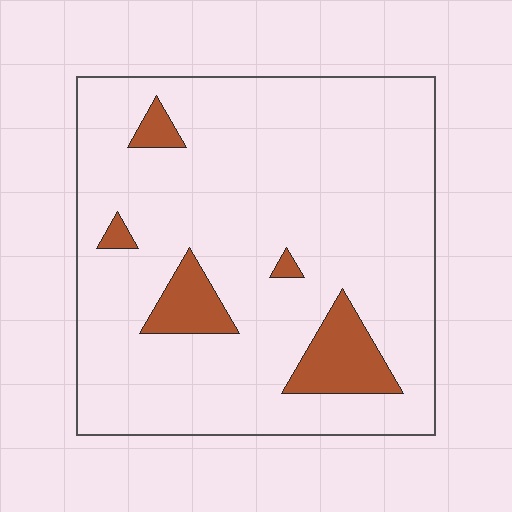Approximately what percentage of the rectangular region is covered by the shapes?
Approximately 10%.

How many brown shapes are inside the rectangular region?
5.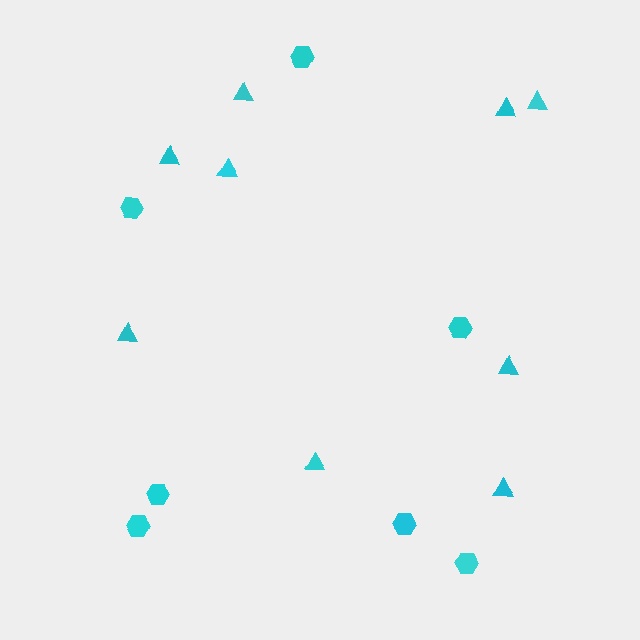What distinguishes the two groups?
There are 2 groups: one group of triangles (9) and one group of hexagons (7).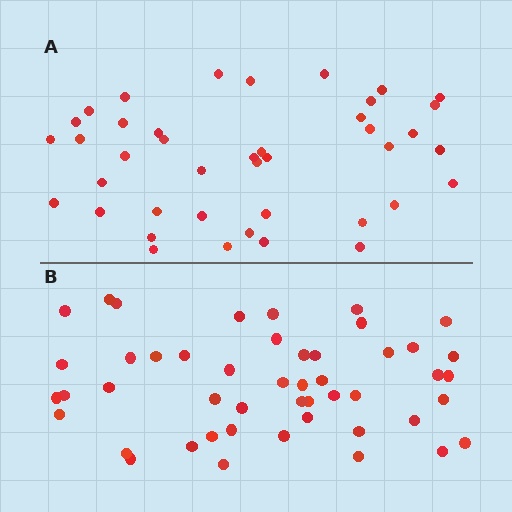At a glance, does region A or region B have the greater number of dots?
Region B (the bottom region) has more dots.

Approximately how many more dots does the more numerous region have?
Region B has roughly 8 or so more dots than region A.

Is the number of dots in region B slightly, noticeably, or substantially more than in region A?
Region B has only slightly more — the two regions are fairly close. The ratio is roughly 1.2 to 1.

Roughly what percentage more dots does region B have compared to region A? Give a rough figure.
About 15% more.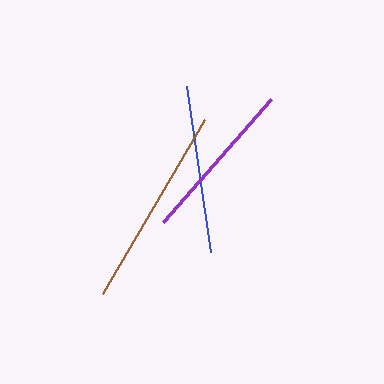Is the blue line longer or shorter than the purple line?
The blue line is longer than the purple line.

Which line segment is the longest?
The brown line is the longest at approximately 201 pixels.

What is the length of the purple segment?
The purple segment is approximately 165 pixels long.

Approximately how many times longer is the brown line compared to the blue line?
The brown line is approximately 1.2 times the length of the blue line.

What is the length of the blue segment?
The blue segment is approximately 168 pixels long.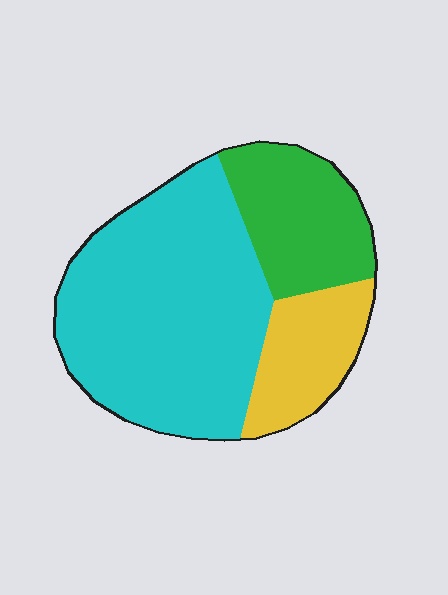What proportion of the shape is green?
Green takes up about one quarter (1/4) of the shape.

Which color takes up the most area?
Cyan, at roughly 60%.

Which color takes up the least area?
Yellow, at roughly 15%.